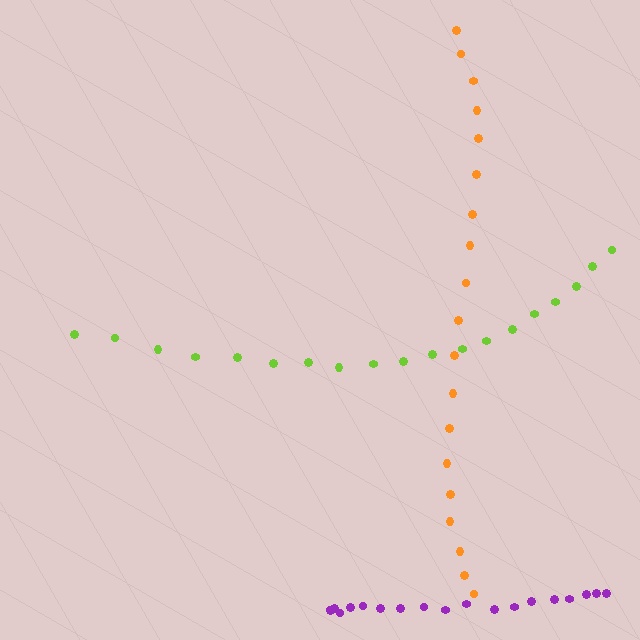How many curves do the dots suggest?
There are 3 distinct paths.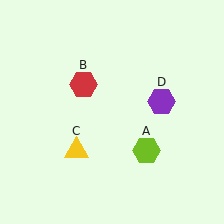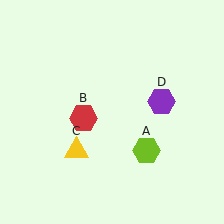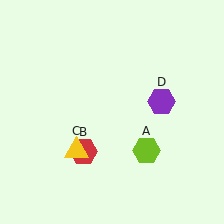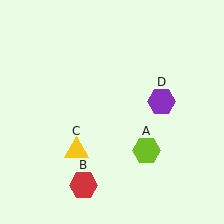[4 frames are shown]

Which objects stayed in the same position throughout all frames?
Lime hexagon (object A) and yellow triangle (object C) and purple hexagon (object D) remained stationary.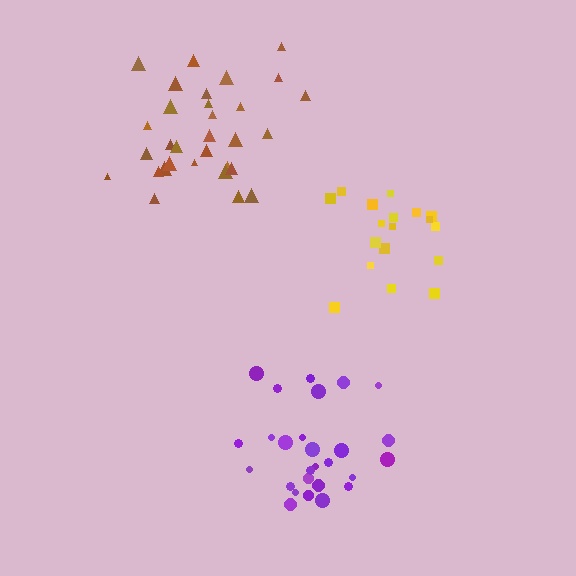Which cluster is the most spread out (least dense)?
Brown.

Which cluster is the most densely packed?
Yellow.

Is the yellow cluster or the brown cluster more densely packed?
Yellow.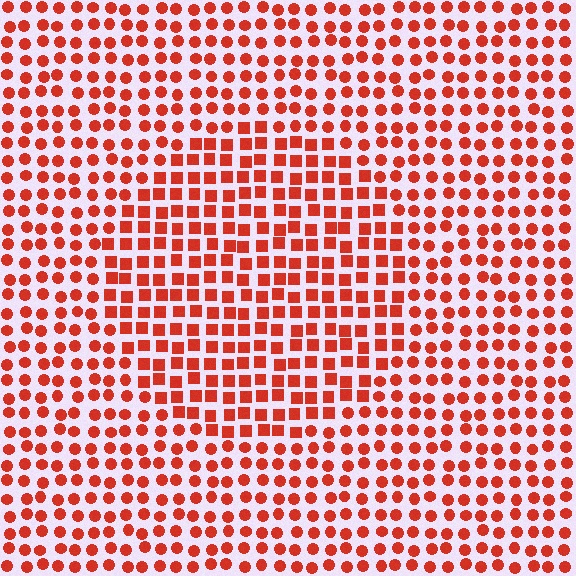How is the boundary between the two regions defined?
The boundary is defined by a change in element shape: squares inside vs. circles outside. All elements share the same color and spacing.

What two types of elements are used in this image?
The image uses squares inside the circle region and circles outside it.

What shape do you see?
I see a circle.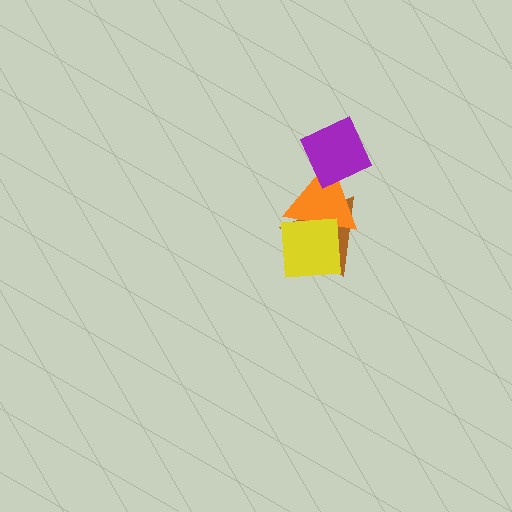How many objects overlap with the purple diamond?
1 object overlaps with the purple diamond.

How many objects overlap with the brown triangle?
2 objects overlap with the brown triangle.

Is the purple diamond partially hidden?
No, no other shape covers it.